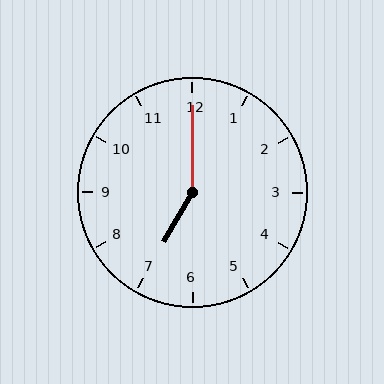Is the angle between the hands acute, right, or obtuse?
It is obtuse.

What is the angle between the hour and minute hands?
Approximately 150 degrees.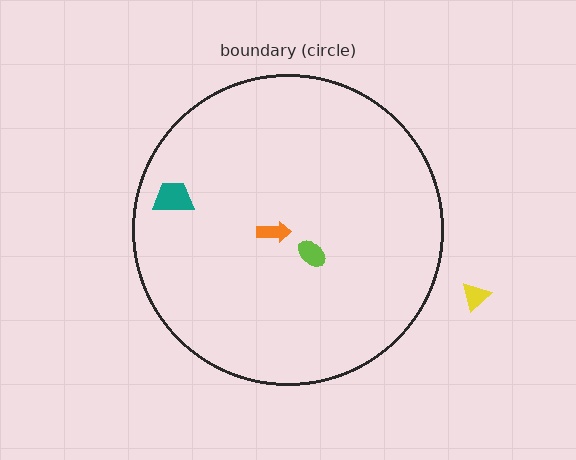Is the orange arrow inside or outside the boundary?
Inside.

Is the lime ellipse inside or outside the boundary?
Inside.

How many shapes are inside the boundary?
3 inside, 1 outside.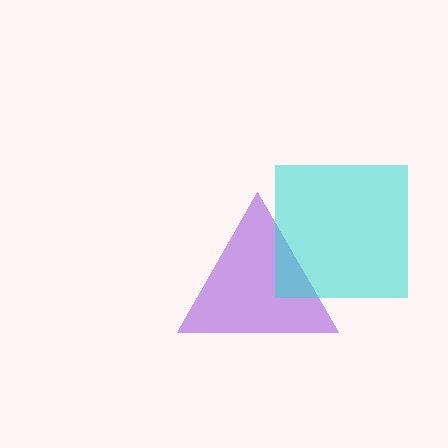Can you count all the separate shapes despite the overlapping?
Yes, there are 2 separate shapes.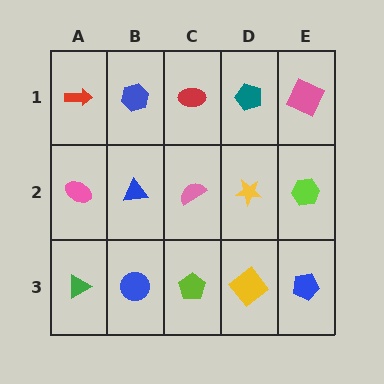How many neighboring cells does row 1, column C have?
3.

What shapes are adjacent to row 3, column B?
A blue triangle (row 2, column B), a green triangle (row 3, column A), a lime pentagon (row 3, column C).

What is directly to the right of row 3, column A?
A blue circle.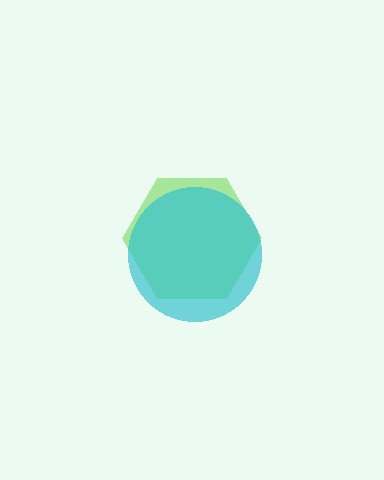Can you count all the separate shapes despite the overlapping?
Yes, there are 2 separate shapes.